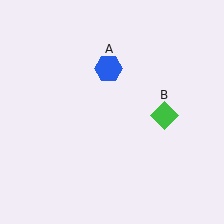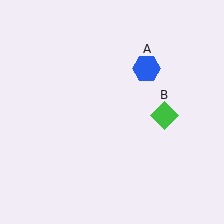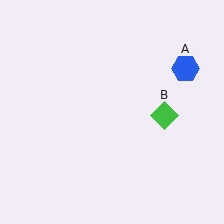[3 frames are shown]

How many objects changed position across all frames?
1 object changed position: blue hexagon (object A).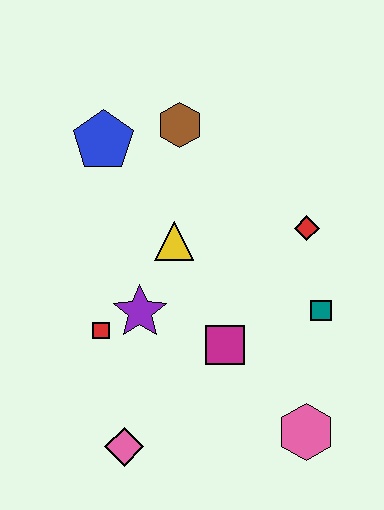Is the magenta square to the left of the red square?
No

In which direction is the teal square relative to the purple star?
The teal square is to the right of the purple star.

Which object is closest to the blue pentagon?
The brown hexagon is closest to the blue pentagon.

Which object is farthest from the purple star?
The pink hexagon is farthest from the purple star.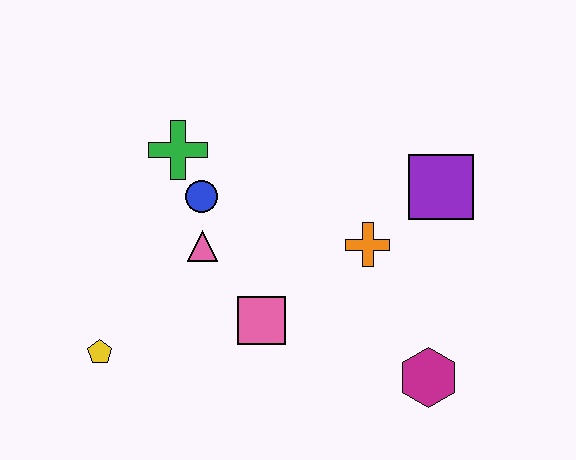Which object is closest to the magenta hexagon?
The orange cross is closest to the magenta hexagon.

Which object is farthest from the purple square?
The yellow pentagon is farthest from the purple square.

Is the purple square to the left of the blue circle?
No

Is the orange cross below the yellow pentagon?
No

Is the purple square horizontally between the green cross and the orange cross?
No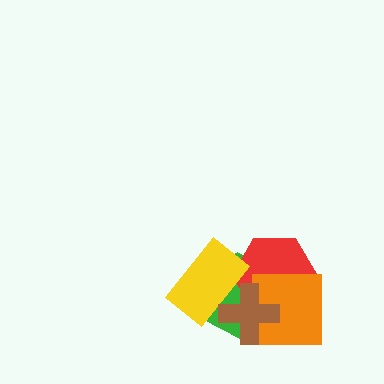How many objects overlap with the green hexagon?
4 objects overlap with the green hexagon.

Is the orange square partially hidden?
Yes, it is partially covered by another shape.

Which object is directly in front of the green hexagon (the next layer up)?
The red hexagon is directly in front of the green hexagon.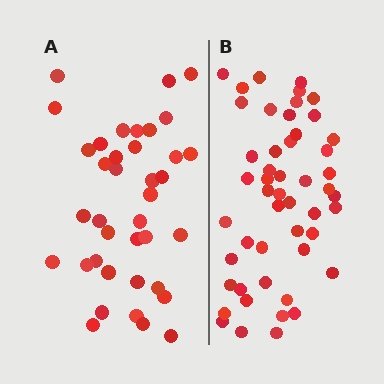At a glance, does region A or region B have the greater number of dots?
Region B (the right region) has more dots.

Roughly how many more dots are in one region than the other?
Region B has roughly 12 or so more dots than region A.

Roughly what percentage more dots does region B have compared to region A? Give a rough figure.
About 30% more.